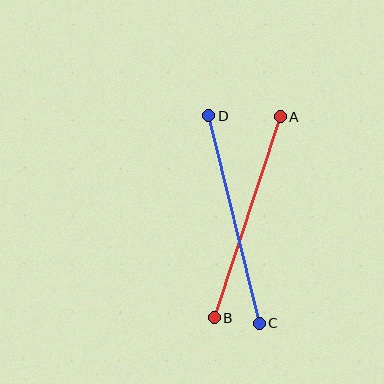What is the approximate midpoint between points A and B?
The midpoint is at approximately (247, 217) pixels.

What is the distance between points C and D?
The distance is approximately 214 pixels.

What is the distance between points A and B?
The distance is approximately 212 pixels.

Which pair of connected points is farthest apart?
Points C and D are farthest apart.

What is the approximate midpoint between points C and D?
The midpoint is at approximately (234, 220) pixels.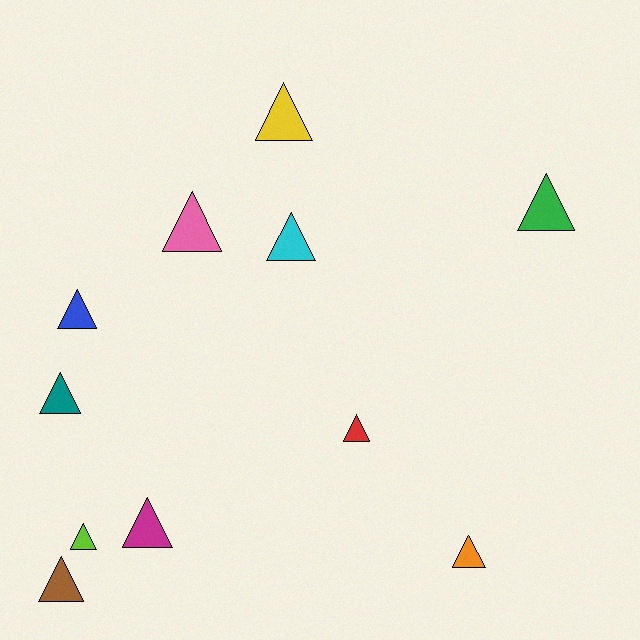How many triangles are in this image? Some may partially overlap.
There are 11 triangles.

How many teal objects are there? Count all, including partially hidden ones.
There is 1 teal object.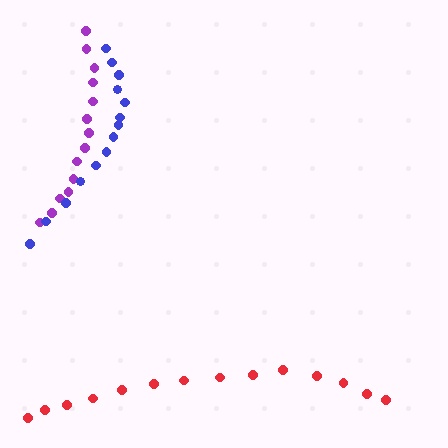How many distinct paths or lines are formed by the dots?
There are 3 distinct paths.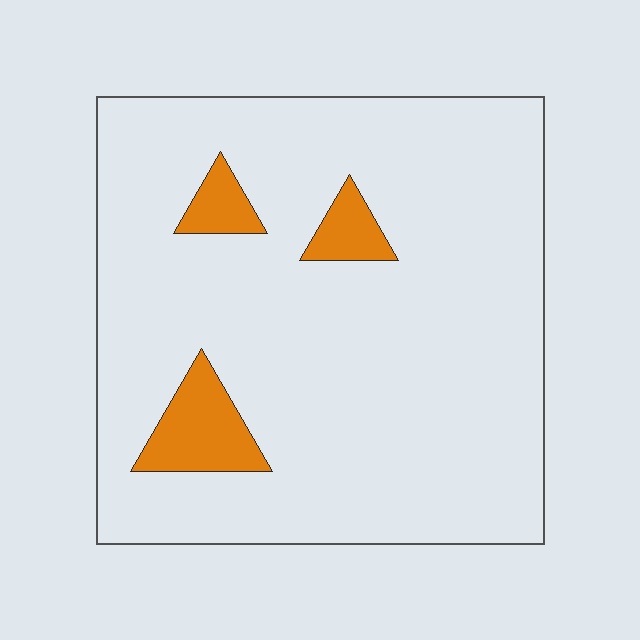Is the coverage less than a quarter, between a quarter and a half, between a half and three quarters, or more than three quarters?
Less than a quarter.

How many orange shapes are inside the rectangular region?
3.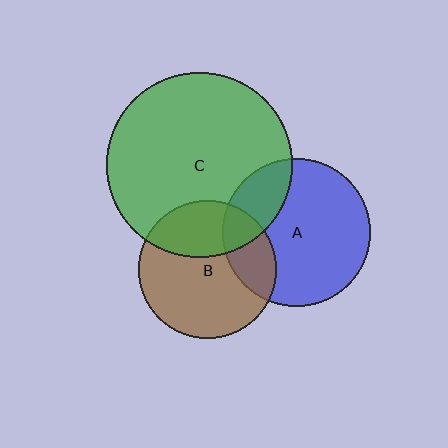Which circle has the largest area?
Circle C (green).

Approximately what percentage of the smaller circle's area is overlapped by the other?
Approximately 30%.